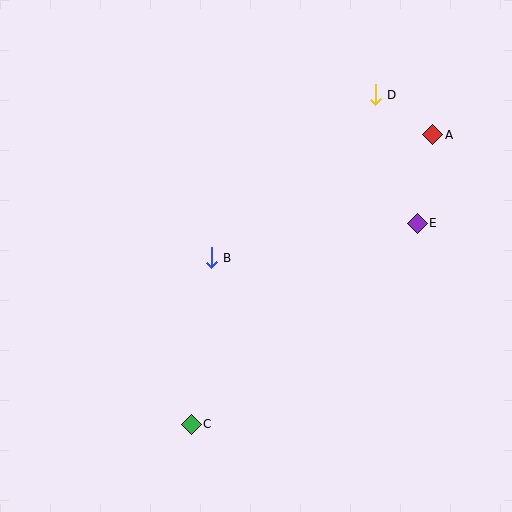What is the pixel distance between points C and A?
The distance between C and A is 377 pixels.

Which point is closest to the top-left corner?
Point B is closest to the top-left corner.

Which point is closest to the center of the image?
Point B at (211, 258) is closest to the center.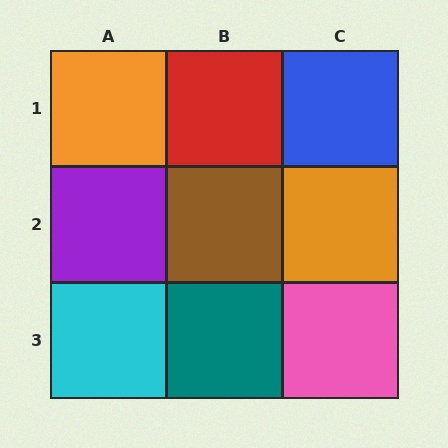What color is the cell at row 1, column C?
Blue.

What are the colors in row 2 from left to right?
Purple, brown, orange.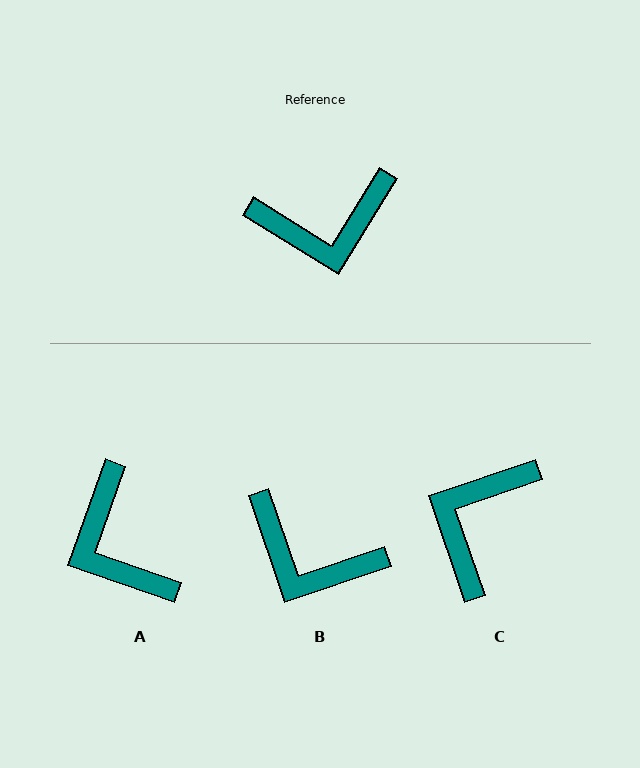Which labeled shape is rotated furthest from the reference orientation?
C, about 129 degrees away.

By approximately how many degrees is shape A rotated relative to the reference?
Approximately 78 degrees clockwise.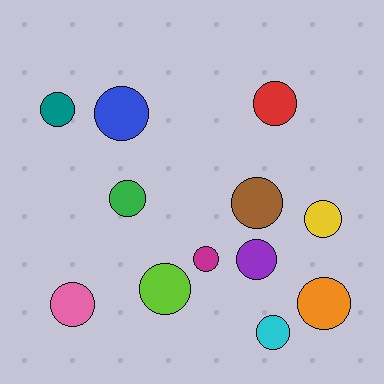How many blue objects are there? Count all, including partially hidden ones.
There is 1 blue object.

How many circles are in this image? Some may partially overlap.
There are 12 circles.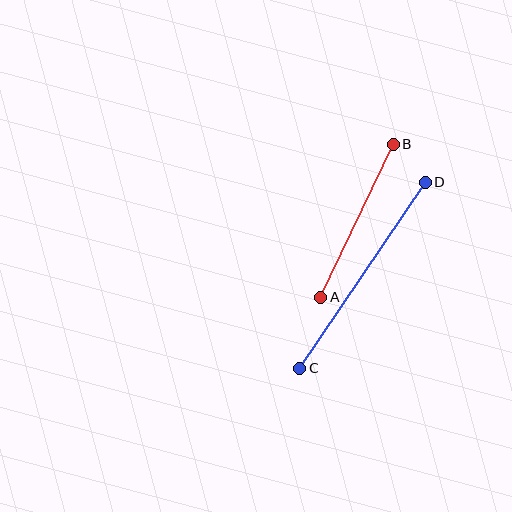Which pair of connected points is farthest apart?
Points C and D are farthest apart.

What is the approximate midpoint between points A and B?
The midpoint is at approximately (357, 221) pixels.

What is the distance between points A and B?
The distance is approximately 169 pixels.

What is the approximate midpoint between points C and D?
The midpoint is at approximately (362, 275) pixels.